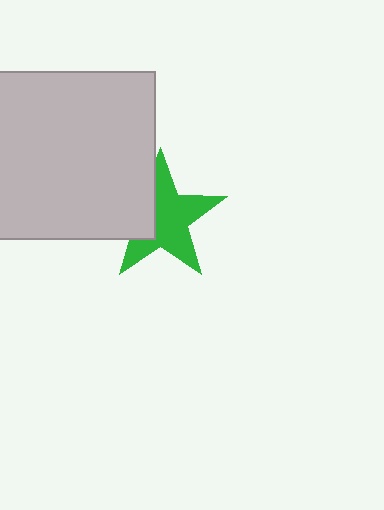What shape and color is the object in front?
The object in front is a light gray square.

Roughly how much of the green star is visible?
Most of it is visible (roughly 69%).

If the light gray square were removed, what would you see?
You would see the complete green star.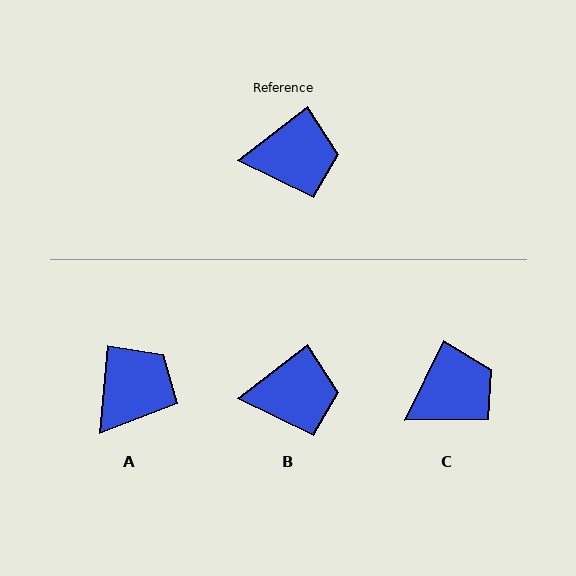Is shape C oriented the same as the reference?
No, it is off by about 26 degrees.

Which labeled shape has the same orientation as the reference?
B.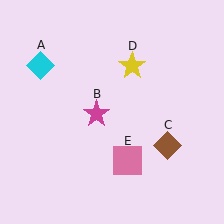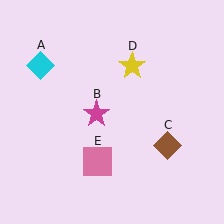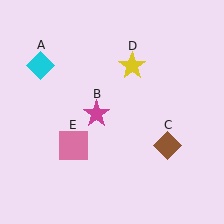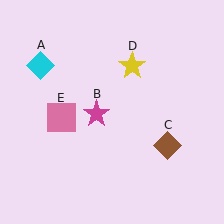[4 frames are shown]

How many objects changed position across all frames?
1 object changed position: pink square (object E).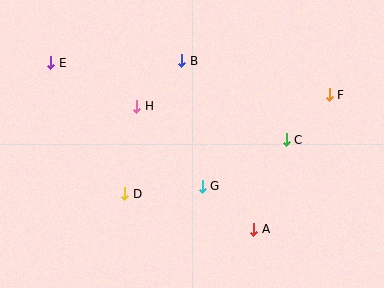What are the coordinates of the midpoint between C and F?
The midpoint between C and F is at (308, 117).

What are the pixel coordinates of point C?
Point C is at (286, 140).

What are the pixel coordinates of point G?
Point G is at (202, 186).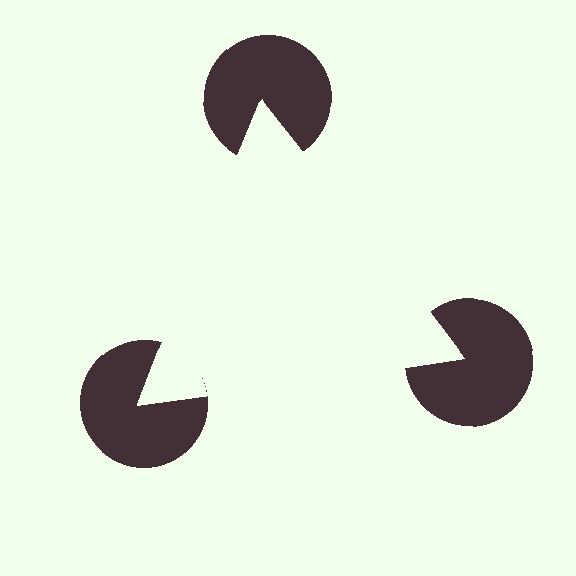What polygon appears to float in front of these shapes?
An illusory triangle — its edges are inferred from the aligned wedge cuts in the pac-man discs, not physically drawn.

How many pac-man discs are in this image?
There are 3 — one at each vertex of the illusory triangle.